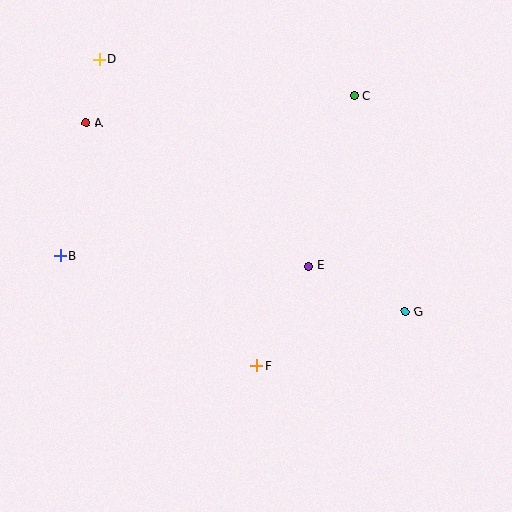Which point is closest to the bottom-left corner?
Point B is closest to the bottom-left corner.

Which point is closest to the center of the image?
Point E at (309, 266) is closest to the center.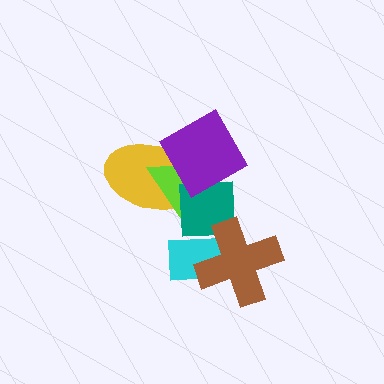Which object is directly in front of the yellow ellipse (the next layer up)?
The lime triangle is directly in front of the yellow ellipse.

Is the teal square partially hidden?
Yes, it is partially covered by another shape.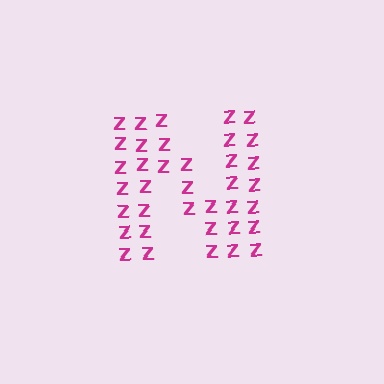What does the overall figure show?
The overall figure shows the letter N.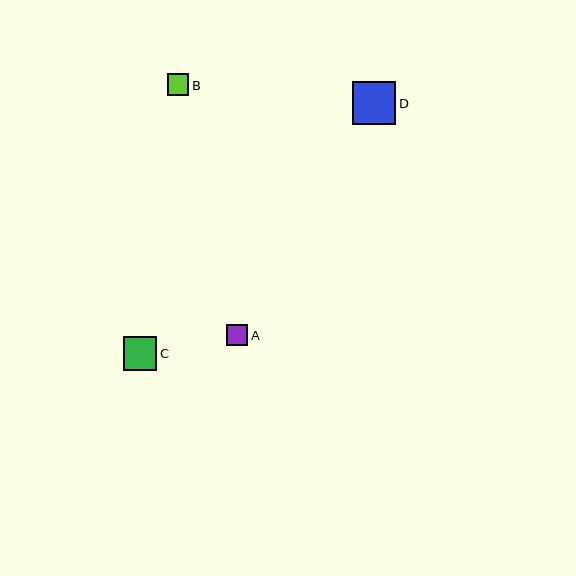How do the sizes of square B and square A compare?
Square B and square A are approximately the same size.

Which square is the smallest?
Square A is the smallest with a size of approximately 21 pixels.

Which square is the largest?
Square D is the largest with a size of approximately 43 pixels.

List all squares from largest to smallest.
From largest to smallest: D, C, B, A.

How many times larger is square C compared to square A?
Square C is approximately 1.6 times the size of square A.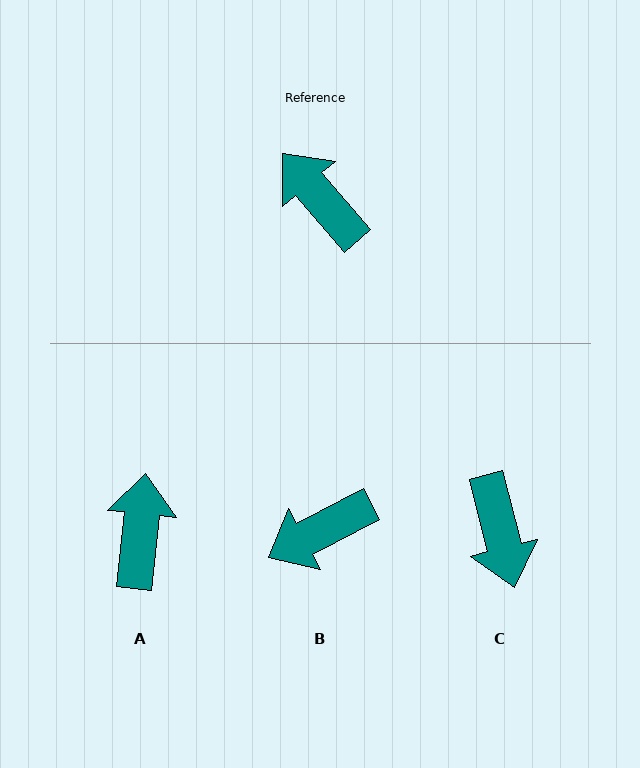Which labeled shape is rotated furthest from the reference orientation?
C, about 153 degrees away.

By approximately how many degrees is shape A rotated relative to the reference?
Approximately 46 degrees clockwise.